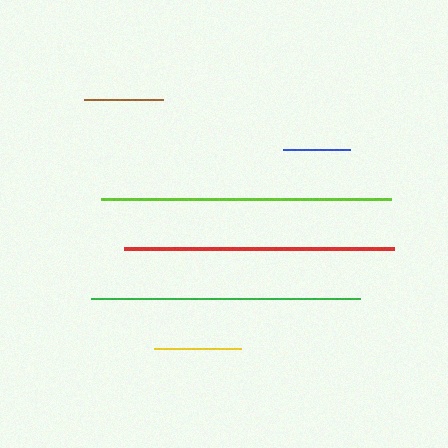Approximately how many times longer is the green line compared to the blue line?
The green line is approximately 4.0 times the length of the blue line.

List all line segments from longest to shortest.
From longest to shortest: lime, green, red, yellow, brown, blue.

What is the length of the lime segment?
The lime segment is approximately 290 pixels long.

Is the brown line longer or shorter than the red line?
The red line is longer than the brown line.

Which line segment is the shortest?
The blue line is the shortest at approximately 68 pixels.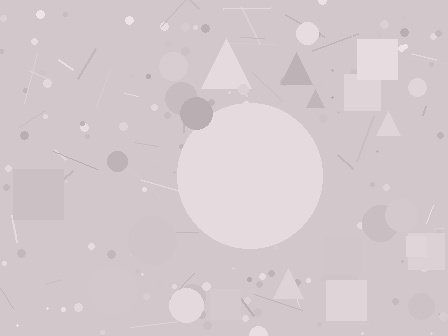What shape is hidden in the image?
A circle is hidden in the image.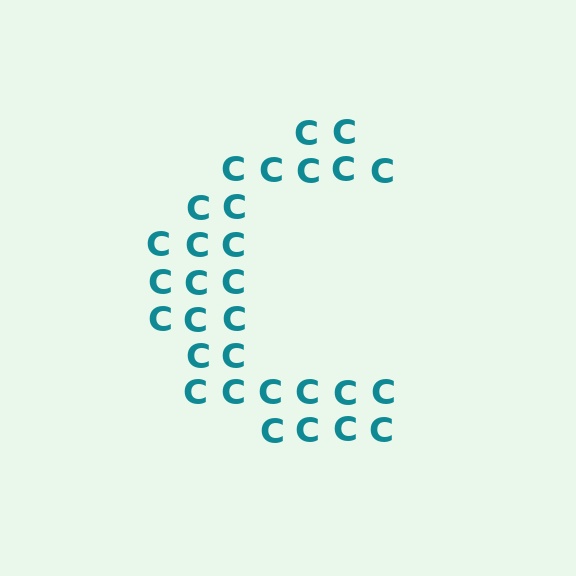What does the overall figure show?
The overall figure shows the letter C.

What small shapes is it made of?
It is made of small letter C's.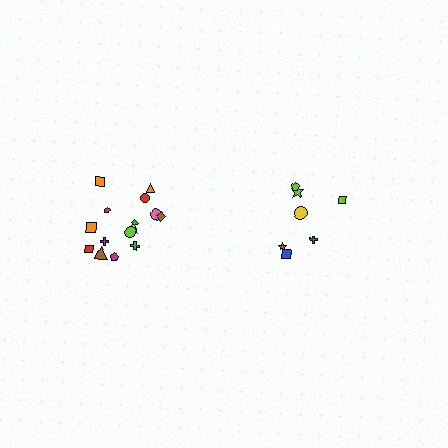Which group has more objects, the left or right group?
The left group.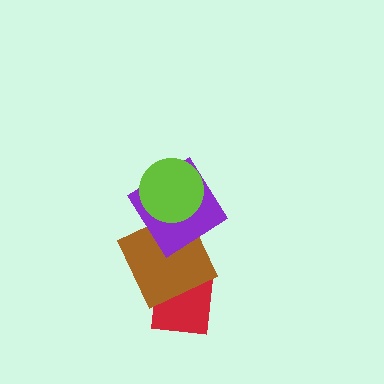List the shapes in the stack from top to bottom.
From top to bottom: the lime circle, the purple diamond, the brown square, the red square.